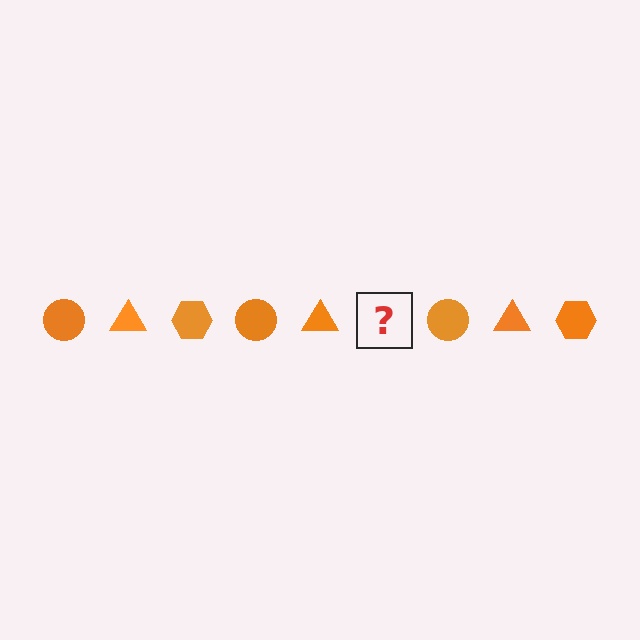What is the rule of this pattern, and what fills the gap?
The rule is that the pattern cycles through circle, triangle, hexagon shapes in orange. The gap should be filled with an orange hexagon.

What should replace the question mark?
The question mark should be replaced with an orange hexagon.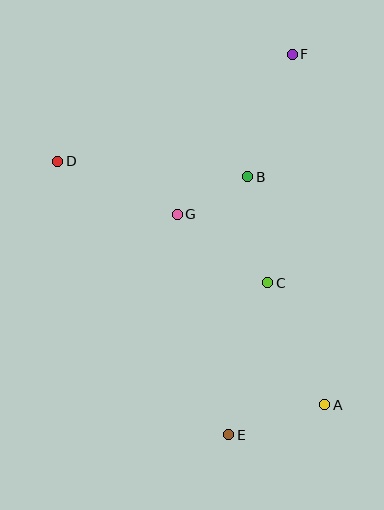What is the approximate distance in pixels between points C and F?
The distance between C and F is approximately 230 pixels.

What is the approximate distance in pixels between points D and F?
The distance between D and F is approximately 257 pixels.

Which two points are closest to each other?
Points B and G are closest to each other.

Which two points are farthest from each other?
Points E and F are farthest from each other.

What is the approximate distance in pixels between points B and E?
The distance between B and E is approximately 259 pixels.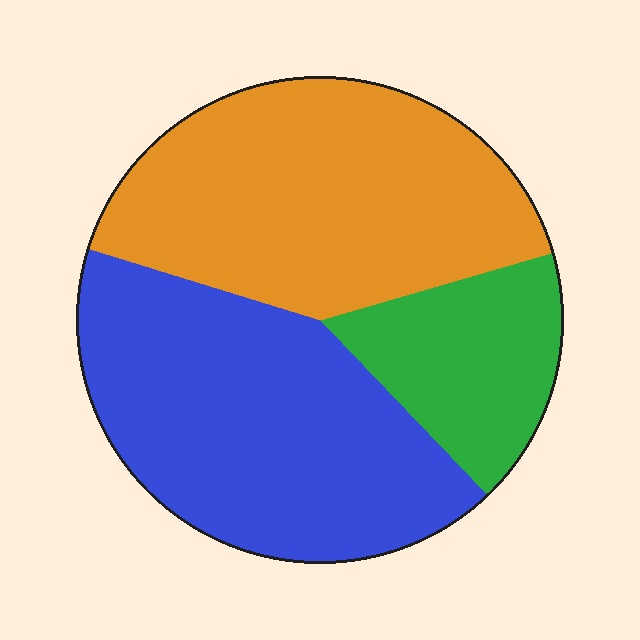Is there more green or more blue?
Blue.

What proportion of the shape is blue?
Blue covers around 40% of the shape.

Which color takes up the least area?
Green, at roughly 15%.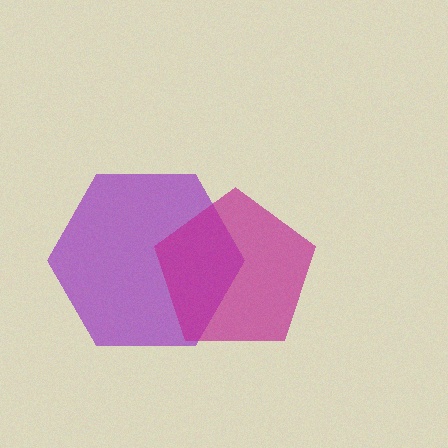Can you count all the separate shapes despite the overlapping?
Yes, there are 2 separate shapes.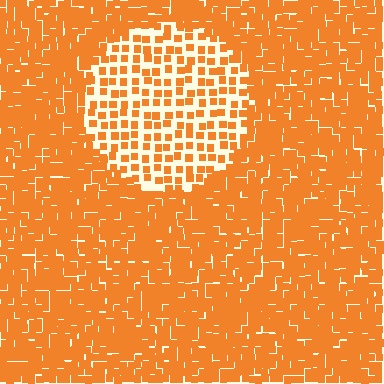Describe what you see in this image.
The image contains small orange elements arranged at two different densities. A circle-shaped region is visible where the elements are less densely packed than the surrounding area.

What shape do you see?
I see a circle.